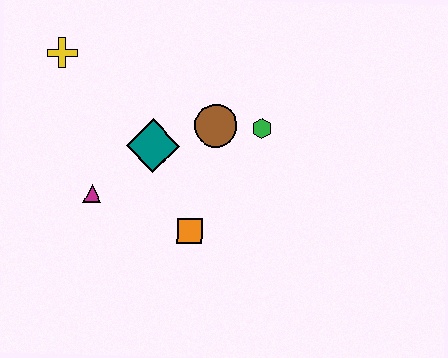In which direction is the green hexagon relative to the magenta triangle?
The green hexagon is to the right of the magenta triangle.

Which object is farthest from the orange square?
The yellow cross is farthest from the orange square.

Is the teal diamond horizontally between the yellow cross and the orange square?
Yes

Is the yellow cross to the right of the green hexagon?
No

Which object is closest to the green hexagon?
The brown circle is closest to the green hexagon.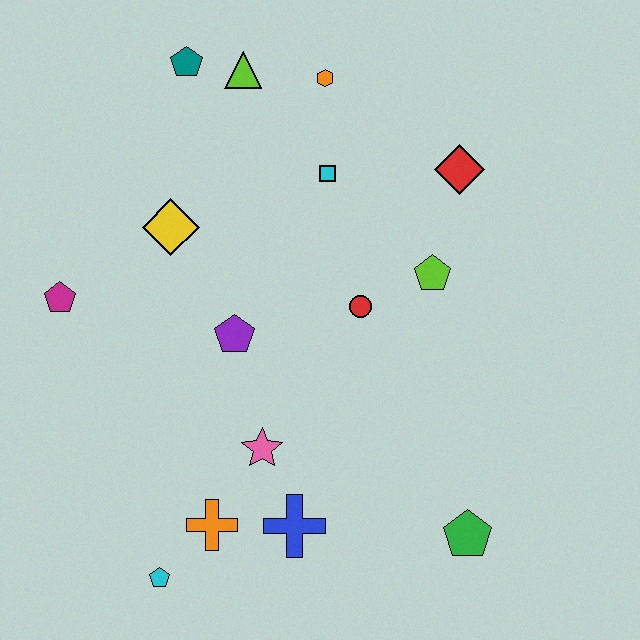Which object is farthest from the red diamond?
The cyan pentagon is farthest from the red diamond.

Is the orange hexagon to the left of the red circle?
Yes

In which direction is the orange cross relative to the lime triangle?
The orange cross is below the lime triangle.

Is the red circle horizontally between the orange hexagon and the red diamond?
Yes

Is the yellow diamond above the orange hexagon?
No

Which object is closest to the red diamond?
The lime pentagon is closest to the red diamond.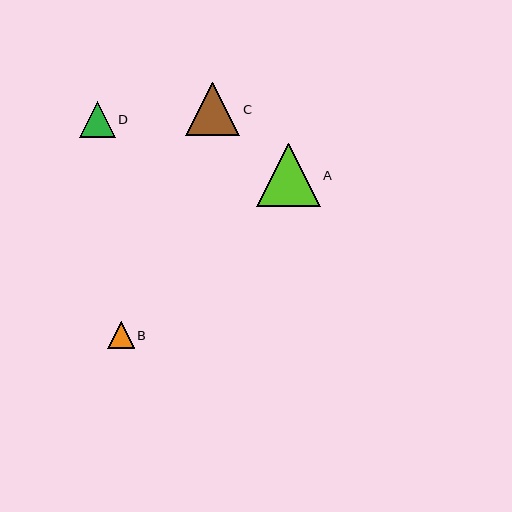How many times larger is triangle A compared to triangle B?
Triangle A is approximately 2.4 times the size of triangle B.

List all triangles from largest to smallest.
From largest to smallest: A, C, D, B.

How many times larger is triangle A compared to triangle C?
Triangle A is approximately 1.2 times the size of triangle C.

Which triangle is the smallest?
Triangle B is the smallest with a size of approximately 27 pixels.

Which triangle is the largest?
Triangle A is the largest with a size of approximately 64 pixels.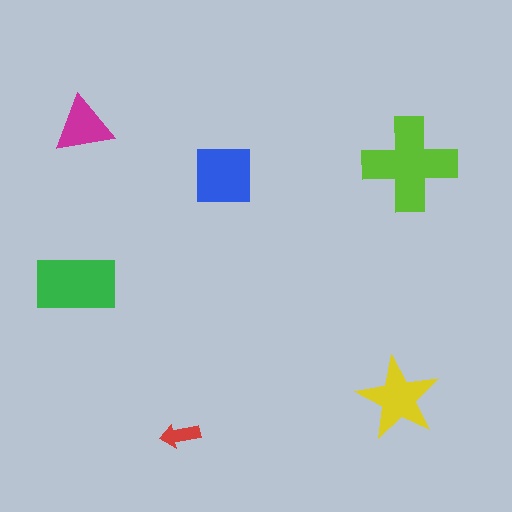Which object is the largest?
The lime cross.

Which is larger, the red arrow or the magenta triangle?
The magenta triangle.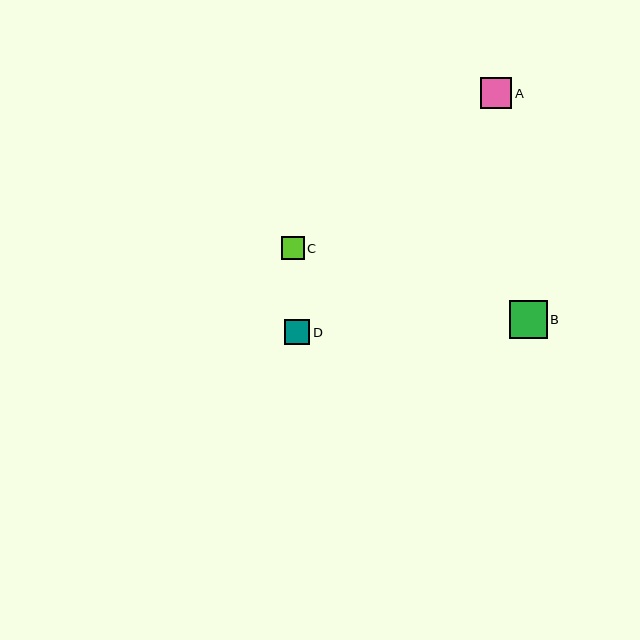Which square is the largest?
Square B is the largest with a size of approximately 38 pixels.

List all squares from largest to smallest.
From largest to smallest: B, A, D, C.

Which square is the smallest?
Square C is the smallest with a size of approximately 23 pixels.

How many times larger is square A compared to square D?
Square A is approximately 1.2 times the size of square D.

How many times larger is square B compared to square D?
Square B is approximately 1.5 times the size of square D.